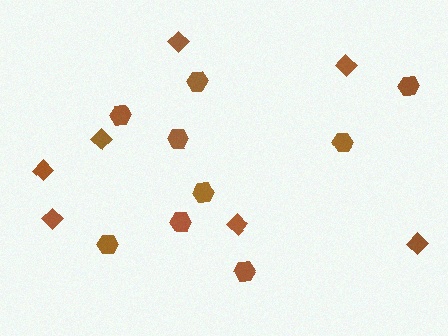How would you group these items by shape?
There are 2 groups: one group of diamonds (7) and one group of hexagons (9).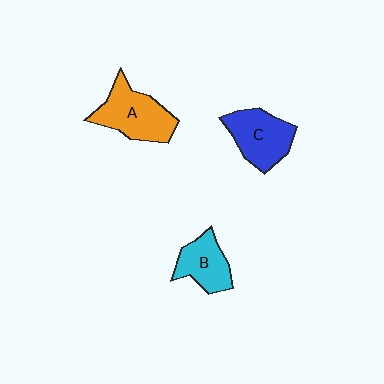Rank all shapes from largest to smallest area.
From largest to smallest: A (orange), C (blue), B (cyan).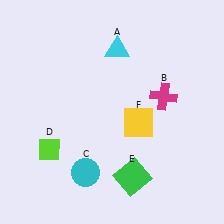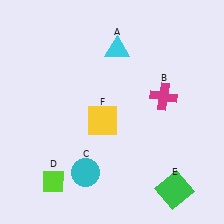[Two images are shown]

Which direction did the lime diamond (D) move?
The lime diamond (D) moved down.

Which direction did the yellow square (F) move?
The yellow square (F) moved left.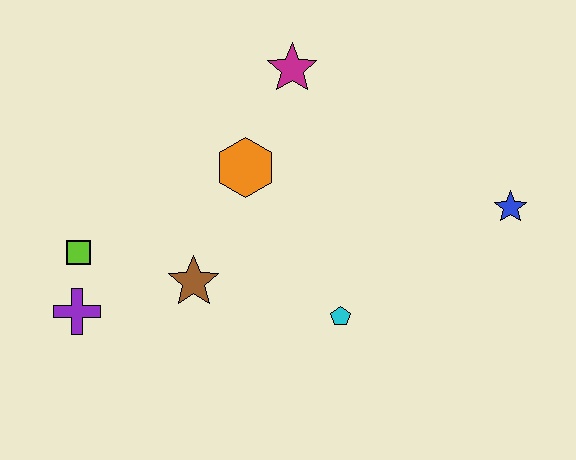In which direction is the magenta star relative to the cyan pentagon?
The magenta star is above the cyan pentagon.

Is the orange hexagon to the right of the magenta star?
No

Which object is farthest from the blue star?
The purple cross is farthest from the blue star.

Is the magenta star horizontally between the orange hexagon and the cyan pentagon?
Yes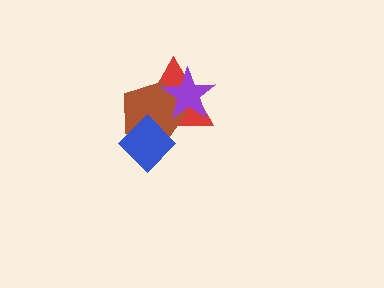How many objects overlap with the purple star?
2 objects overlap with the purple star.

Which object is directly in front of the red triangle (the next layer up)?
The brown pentagon is directly in front of the red triangle.